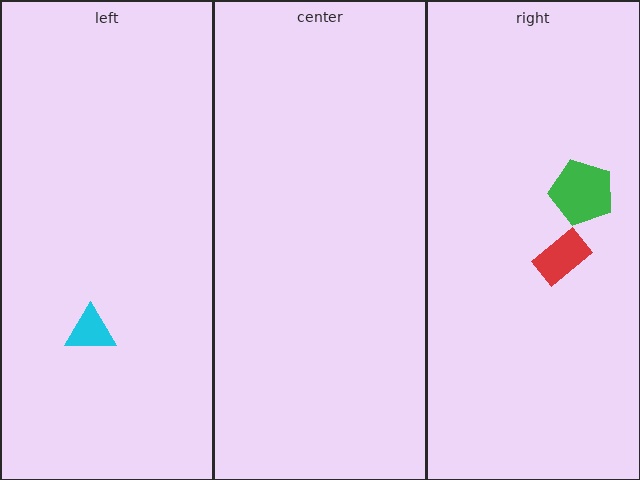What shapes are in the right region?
The red rectangle, the green pentagon.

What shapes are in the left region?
The cyan triangle.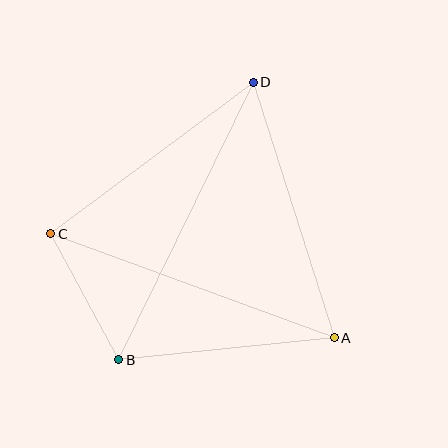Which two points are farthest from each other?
Points B and D are farthest from each other.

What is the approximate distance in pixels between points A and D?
The distance between A and D is approximately 268 pixels.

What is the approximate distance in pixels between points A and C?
The distance between A and C is approximately 302 pixels.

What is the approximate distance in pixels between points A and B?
The distance between A and B is approximately 216 pixels.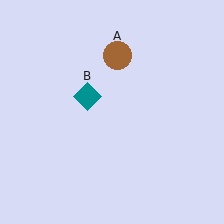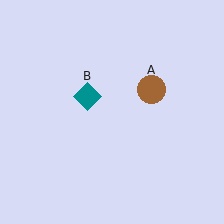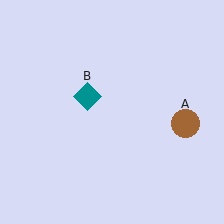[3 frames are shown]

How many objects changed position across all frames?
1 object changed position: brown circle (object A).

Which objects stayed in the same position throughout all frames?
Teal diamond (object B) remained stationary.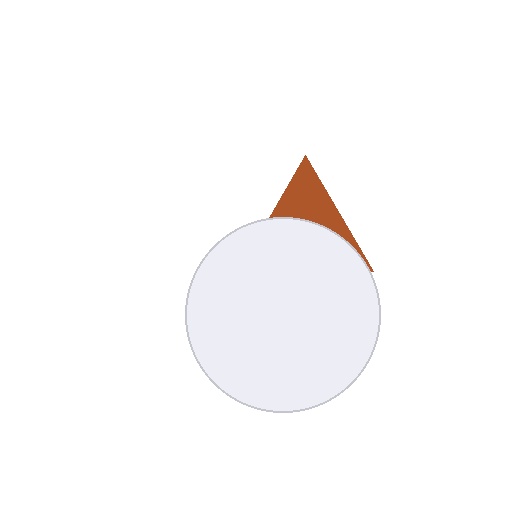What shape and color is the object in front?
The object in front is a white circle.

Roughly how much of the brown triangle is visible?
A small part of it is visible (roughly 37%).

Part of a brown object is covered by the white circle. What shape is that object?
It is a triangle.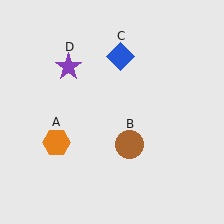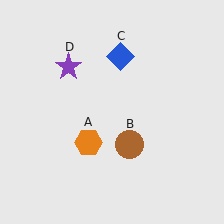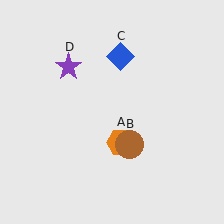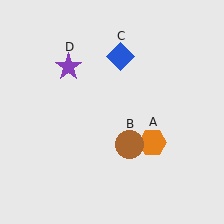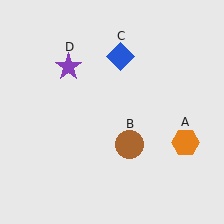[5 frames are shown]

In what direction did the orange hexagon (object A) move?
The orange hexagon (object A) moved right.